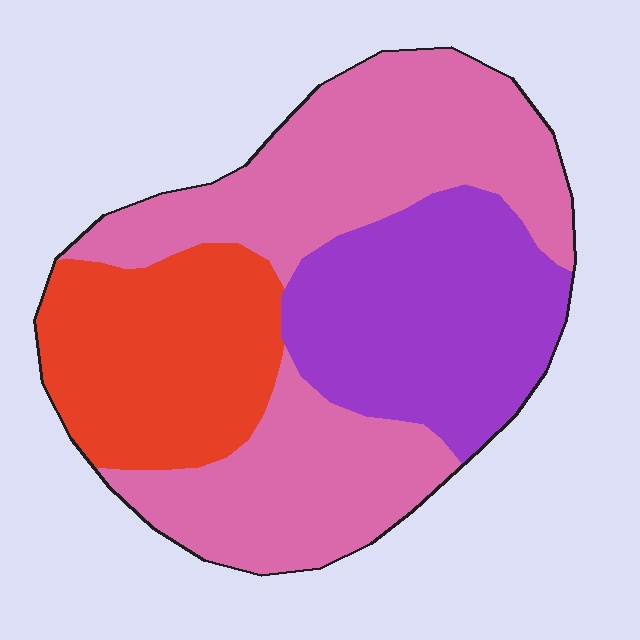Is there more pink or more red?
Pink.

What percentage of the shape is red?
Red covers around 25% of the shape.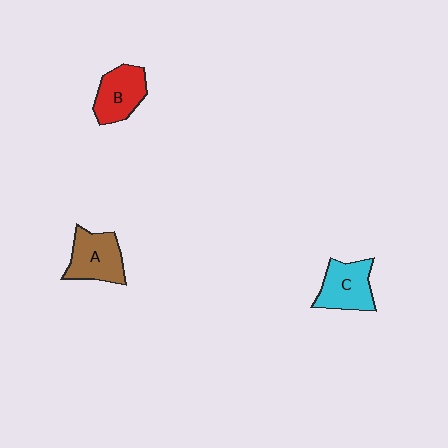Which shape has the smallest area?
Shape B (red).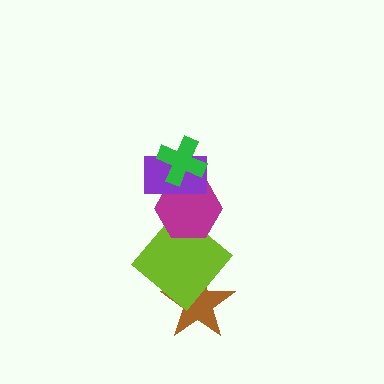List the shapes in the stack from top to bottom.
From top to bottom: the green cross, the purple rectangle, the magenta hexagon, the lime diamond, the brown star.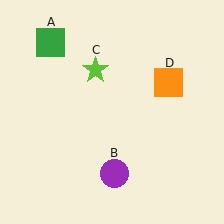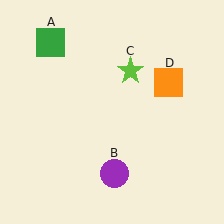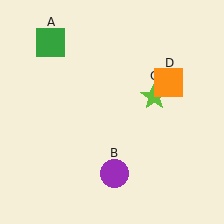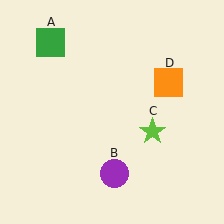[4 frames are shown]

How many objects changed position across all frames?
1 object changed position: lime star (object C).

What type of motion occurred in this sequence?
The lime star (object C) rotated clockwise around the center of the scene.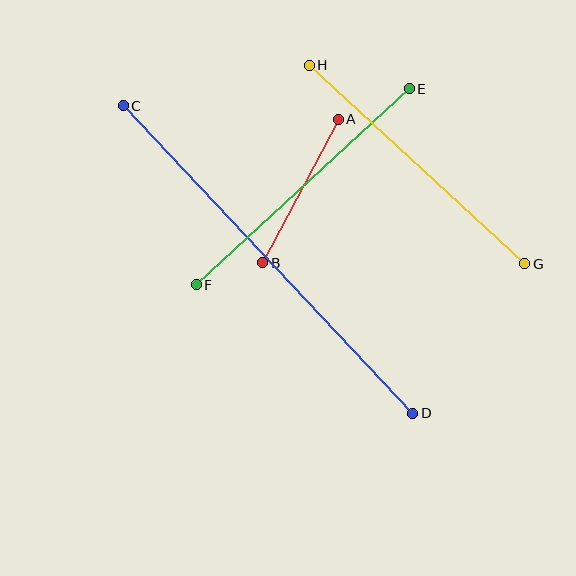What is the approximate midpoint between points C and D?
The midpoint is at approximately (268, 259) pixels.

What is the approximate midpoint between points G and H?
The midpoint is at approximately (417, 165) pixels.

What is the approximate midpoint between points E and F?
The midpoint is at approximately (303, 187) pixels.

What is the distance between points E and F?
The distance is approximately 289 pixels.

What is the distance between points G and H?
The distance is approximately 293 pixels.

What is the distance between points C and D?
The distance is approximately 422 pixels.